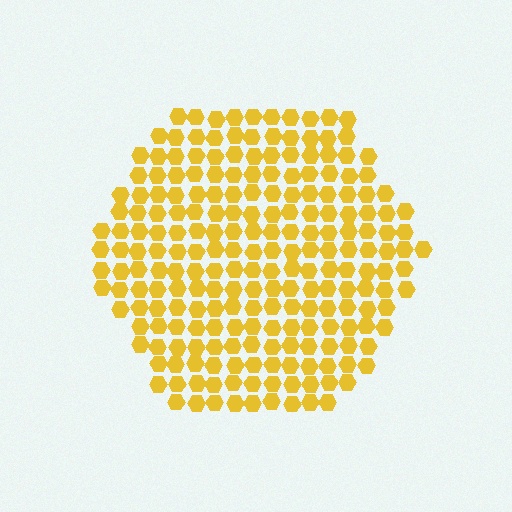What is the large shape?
The large shape is a hexagon.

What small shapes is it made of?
It is made of small hexagons.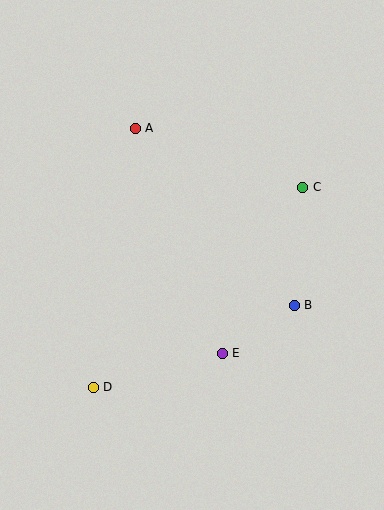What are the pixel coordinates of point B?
Point B is at (294, 306).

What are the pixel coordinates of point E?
Point E is at (222, 353).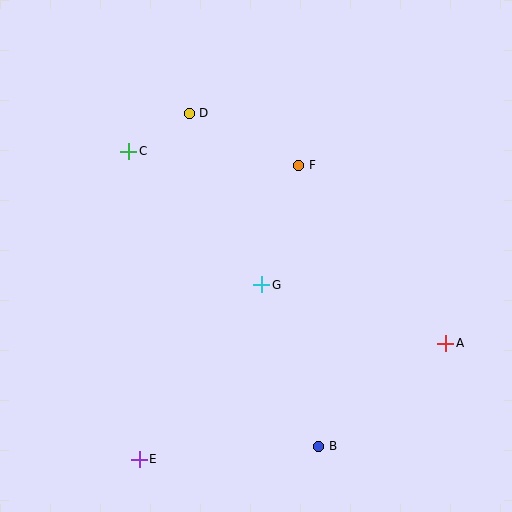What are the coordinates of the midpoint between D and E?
The midpoint between D and E is at (164, 286).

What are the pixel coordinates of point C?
Point C is at (129, 151).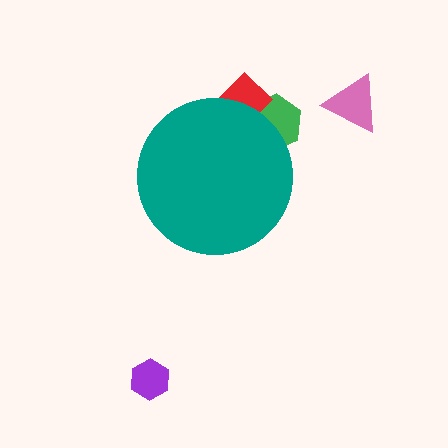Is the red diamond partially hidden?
Yes, the red diamond is partially hidden behind the teal circle.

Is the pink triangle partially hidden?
No, the pink triangle is fully visible.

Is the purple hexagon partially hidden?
No, the purple hexagon is fully visible.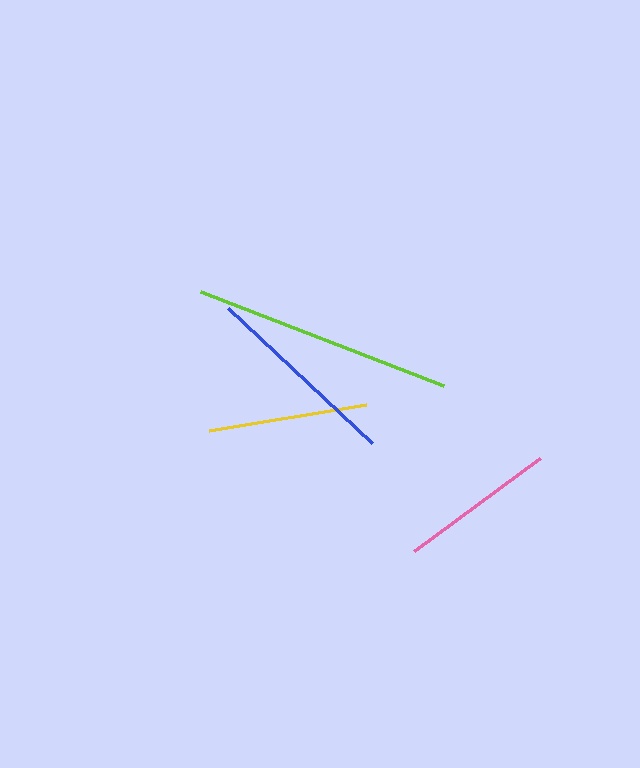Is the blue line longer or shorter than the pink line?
The blue line is longer than the pink line.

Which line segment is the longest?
The lime line is the longest at approximately 260 pixels.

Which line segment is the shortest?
The pink line is the shortest at approximately 157 pixels.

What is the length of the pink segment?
The pink segment is approximately 157 pixels long.